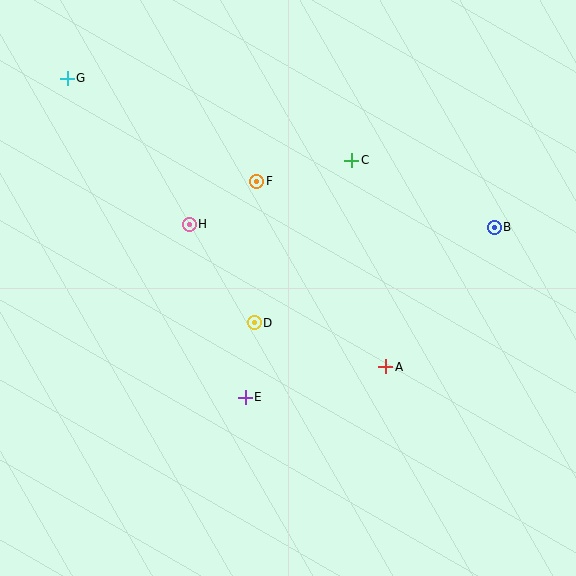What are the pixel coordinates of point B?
Point B is at (494, 227).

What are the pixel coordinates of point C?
Point C is at (352, 160).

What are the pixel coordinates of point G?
Point G is at (67, 78).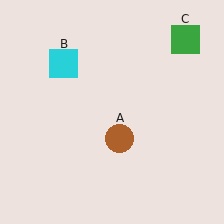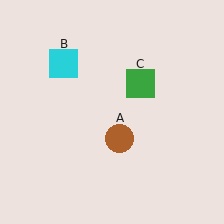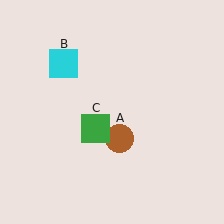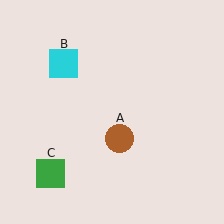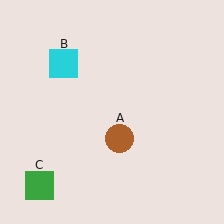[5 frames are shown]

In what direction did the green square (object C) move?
The green square (object C) moved down and to the left.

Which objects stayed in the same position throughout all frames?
Brown circle (object A) and cyan square (object B) remained stationary.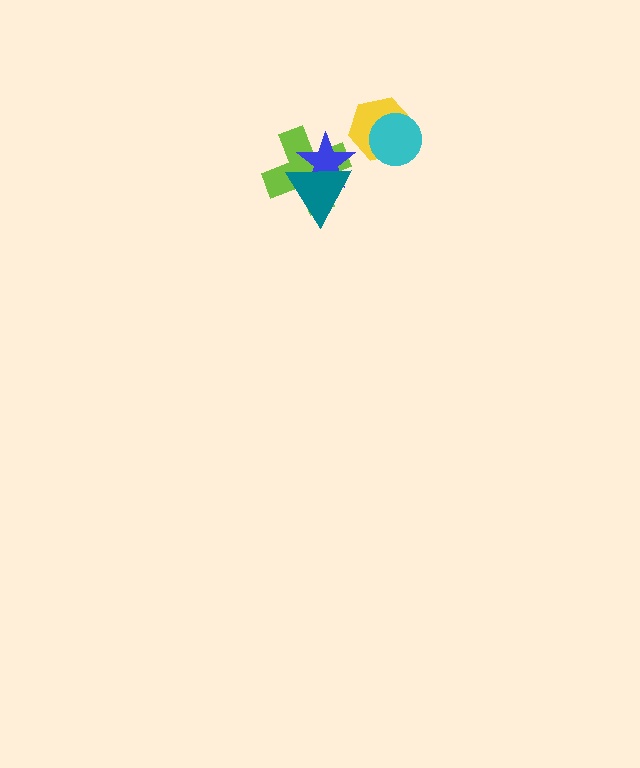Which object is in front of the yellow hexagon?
The cyan circle is in front of the yellow hexagon.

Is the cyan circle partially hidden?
No, no other shape covers it.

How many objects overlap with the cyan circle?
1 object overlaps with the cyan circle.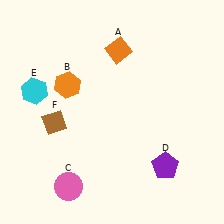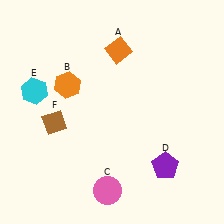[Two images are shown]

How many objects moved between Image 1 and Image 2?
1 object moved between the two images.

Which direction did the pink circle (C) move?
The pink circle (C) moved right.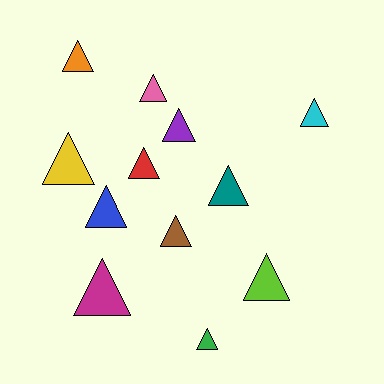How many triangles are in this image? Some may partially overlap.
There are 12 triangles.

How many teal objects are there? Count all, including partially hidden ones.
There is 1 teal object.